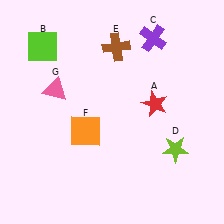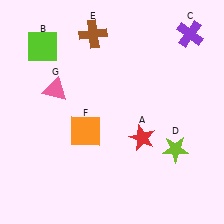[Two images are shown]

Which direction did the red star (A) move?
The red star (A) moved down.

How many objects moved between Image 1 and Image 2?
3 objects moved between the two images.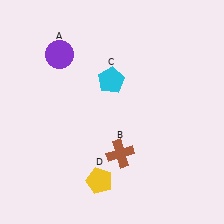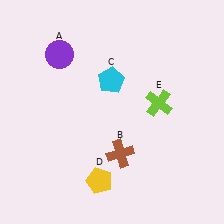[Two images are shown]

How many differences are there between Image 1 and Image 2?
There is 1 difference between the two images.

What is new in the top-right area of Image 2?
A lime cross (E) was added in the top-right area of Image 2.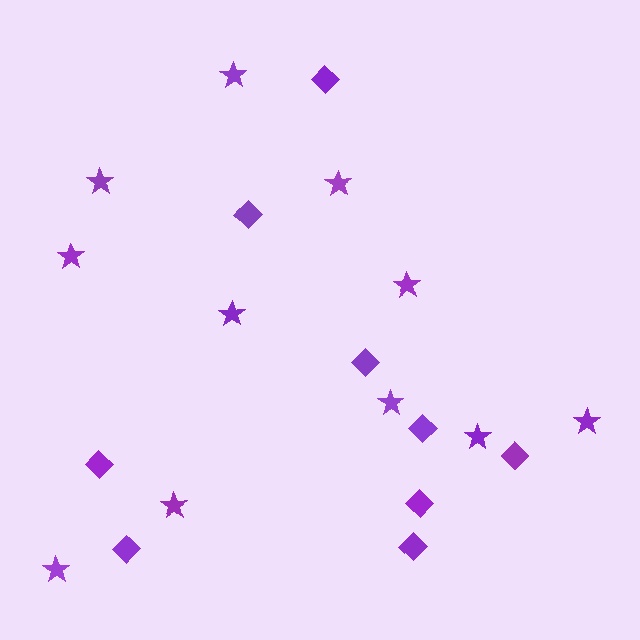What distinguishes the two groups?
There are 2 groups: one group of diamonds (9) and one group of stars (11).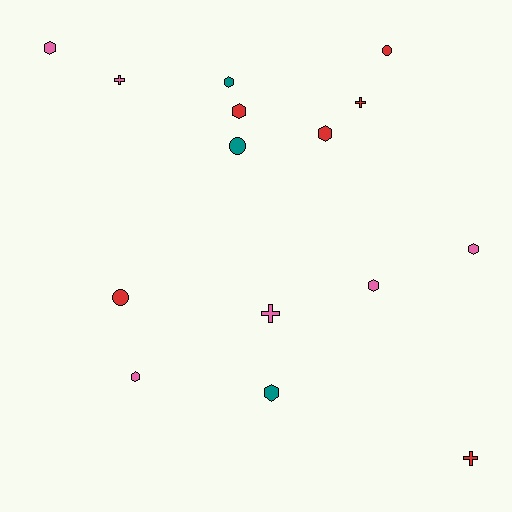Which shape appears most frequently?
Hexagon, with 8 objects.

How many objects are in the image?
There are 15 objects.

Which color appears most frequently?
Red, with 6 objects.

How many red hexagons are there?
There are 2 red hexagons.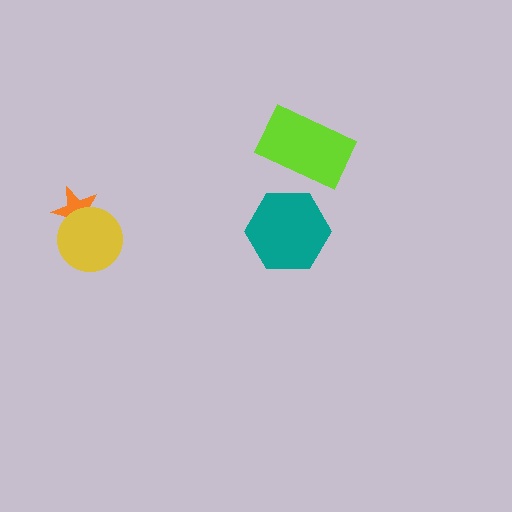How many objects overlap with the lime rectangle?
0 objects overlap with the lime rectangle.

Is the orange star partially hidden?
Yes, it is partially covered by another shape.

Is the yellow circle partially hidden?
No, no other shape covers it.